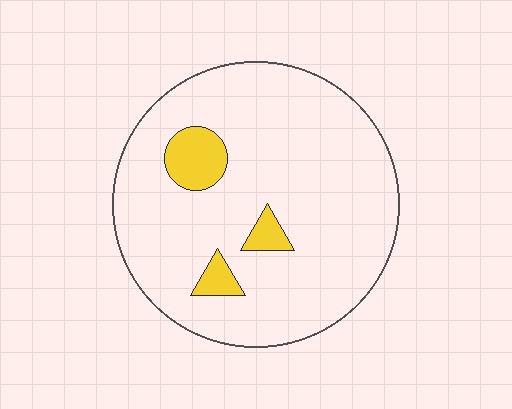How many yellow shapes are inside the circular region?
3.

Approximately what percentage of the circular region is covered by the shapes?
Approximately 10%.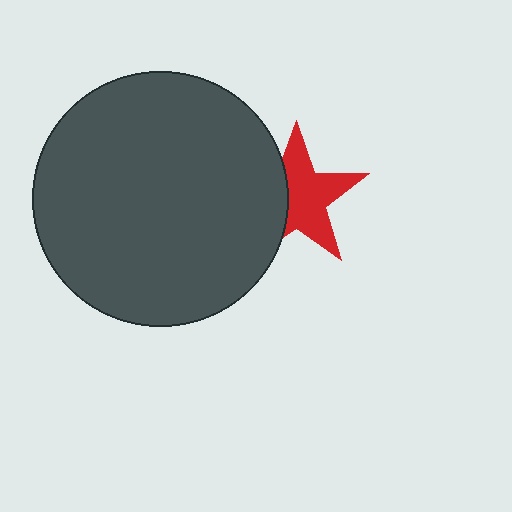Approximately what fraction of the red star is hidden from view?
Roughly 37% of the red star is hidden behind the dark gray circle.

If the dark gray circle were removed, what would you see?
You would see the complete red star.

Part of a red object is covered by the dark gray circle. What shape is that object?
It is a star.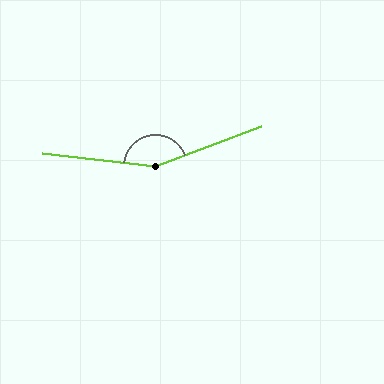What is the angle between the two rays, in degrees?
Approximately 153 degrees.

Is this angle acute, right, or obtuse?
It is obtuse.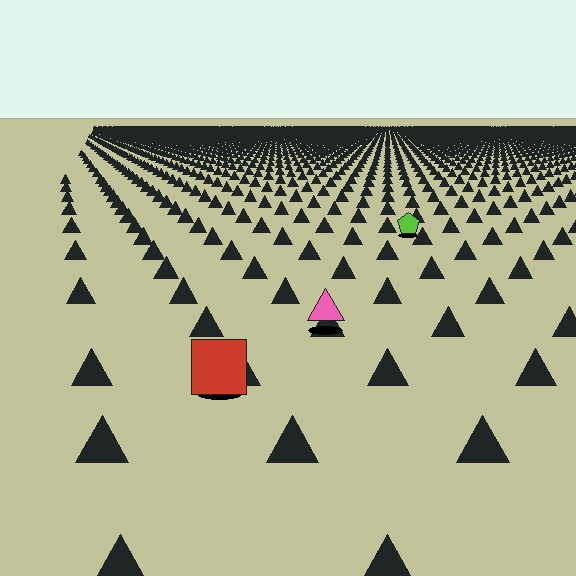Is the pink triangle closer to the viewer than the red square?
No. The red square is closer — you can tell from the texture gradient: the ground texture is coarser near it.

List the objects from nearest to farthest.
From nearest to farthest: the red square, the pink triangle, the lime pentagon.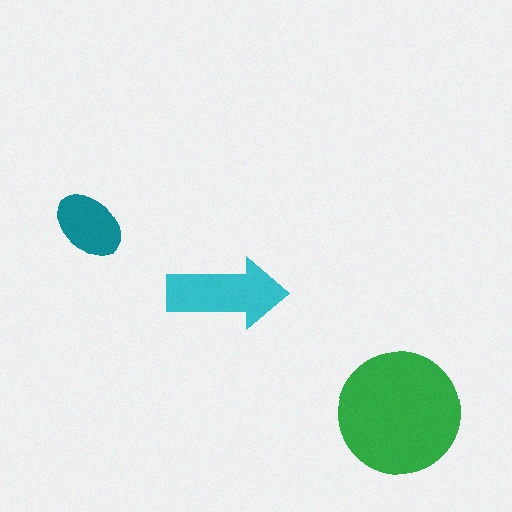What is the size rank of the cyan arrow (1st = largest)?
2nd.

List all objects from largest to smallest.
The green circle, the cyan arrow, the teal ellipse.